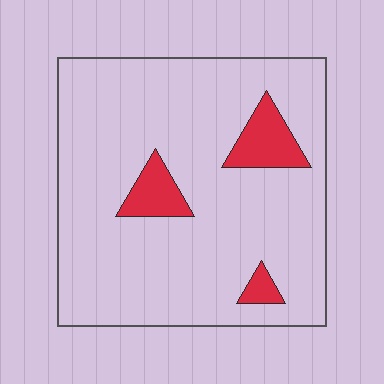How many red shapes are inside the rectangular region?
3.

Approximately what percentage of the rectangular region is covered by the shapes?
Approximately 10%.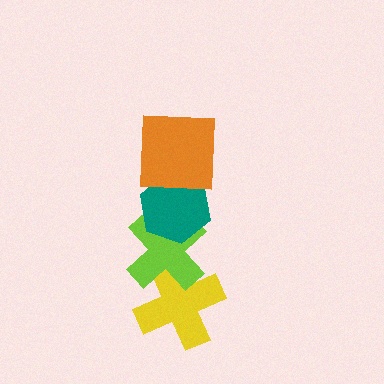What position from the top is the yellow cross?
The yellow cross is 4th from the top.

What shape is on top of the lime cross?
The teal hexagon is on top of the lime cross.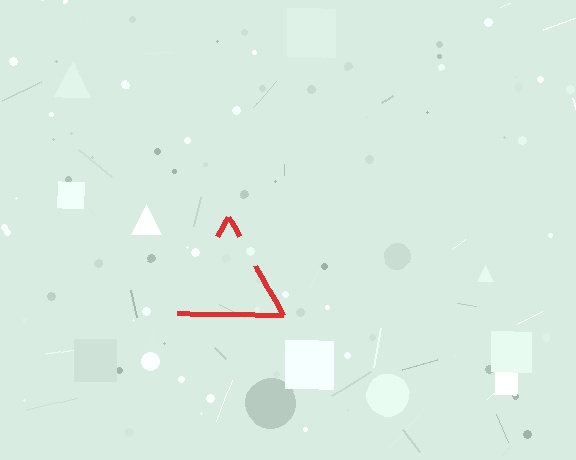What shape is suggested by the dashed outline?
The dashed outline suggests a triangle.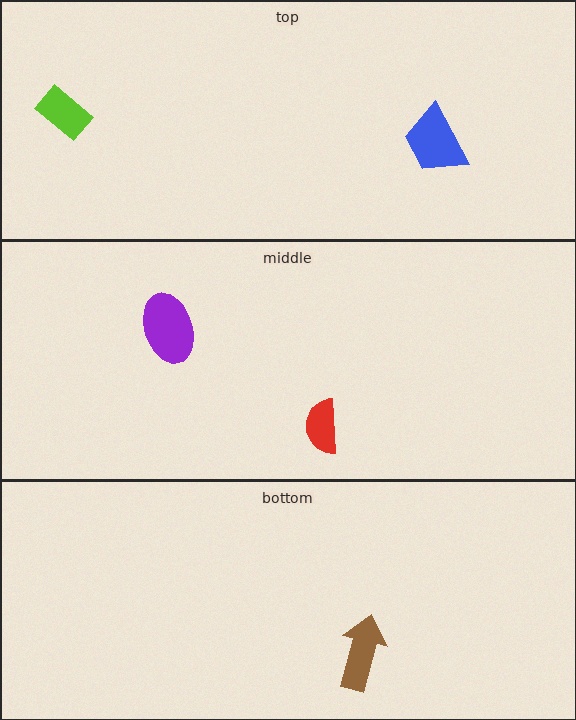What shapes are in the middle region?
The purple ellipse, the red semicircle.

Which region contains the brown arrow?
The bottom region.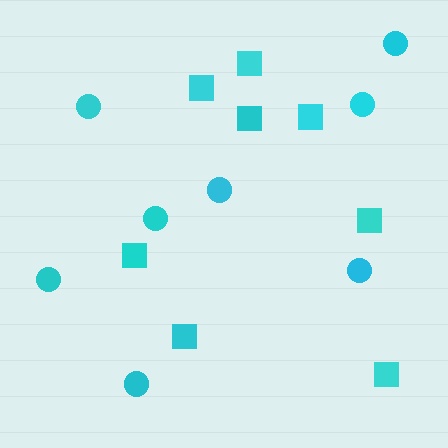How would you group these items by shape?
There are 2 groups: one group of squares (8) and one group of circles (8).